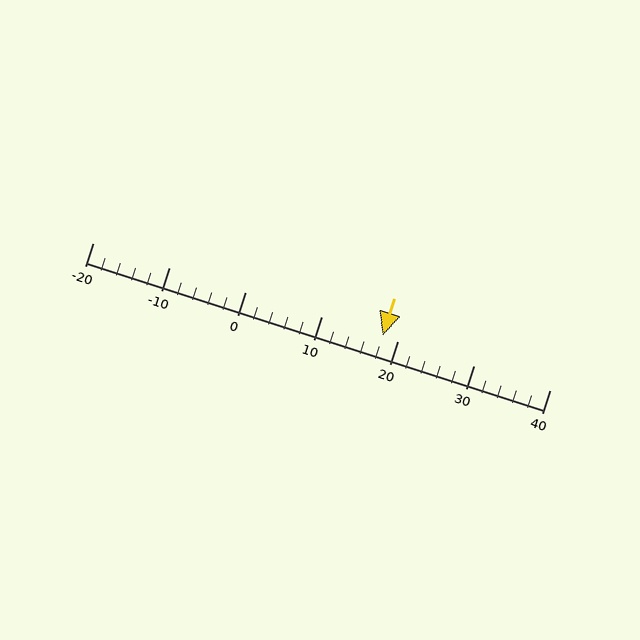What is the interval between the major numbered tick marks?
The major tick marks are spaced 10 units apart.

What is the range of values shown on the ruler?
The ruler shows values from -20 to 40.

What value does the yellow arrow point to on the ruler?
The yellow arrow points to approximately 18.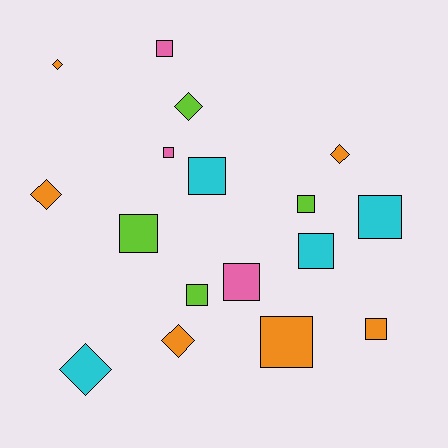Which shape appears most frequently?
Square, with 11 objects.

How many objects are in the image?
There are 17 objects.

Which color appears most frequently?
Orange, with 6 objects.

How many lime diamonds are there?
There is 1 lime diamond.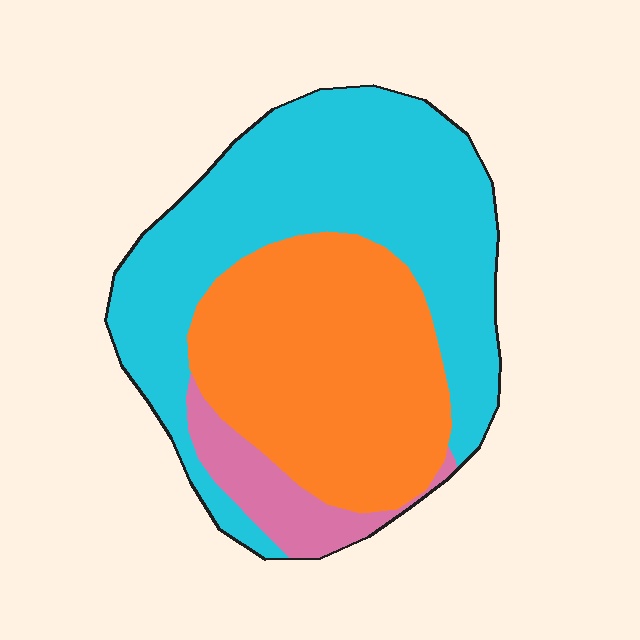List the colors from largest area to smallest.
From largest to smallest: cyan, orange, pink.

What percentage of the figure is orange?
Orange covers 40% of the figure.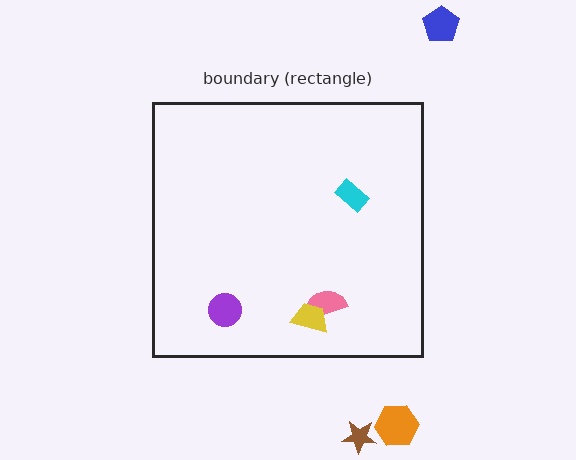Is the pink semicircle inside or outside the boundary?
Inside.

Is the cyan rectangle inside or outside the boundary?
Inside.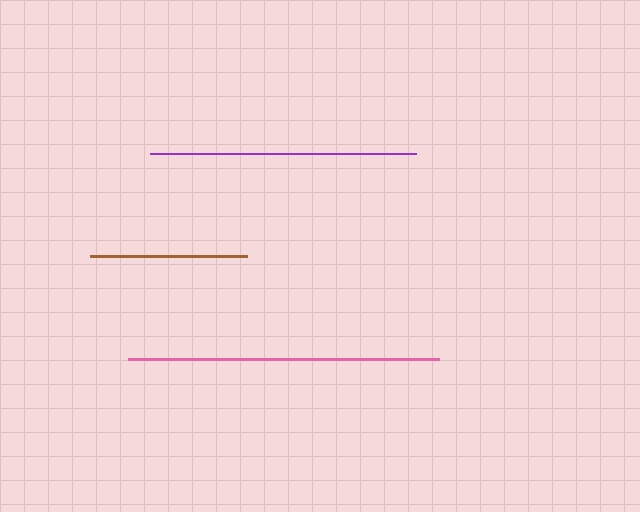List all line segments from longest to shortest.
From longest to shortest: pink, purple, brown.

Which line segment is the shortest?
The brown line is the shortest at approximately 157 pixels.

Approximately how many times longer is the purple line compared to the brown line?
The purple line is approximately 1.7 times the length of the brown line.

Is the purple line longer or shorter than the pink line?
The pink line is longer than the purple line.